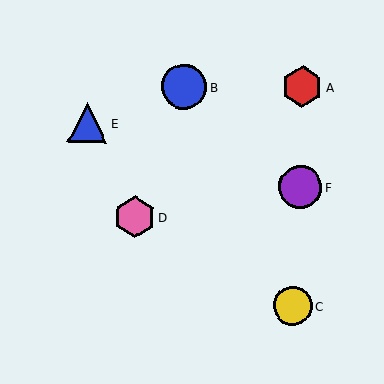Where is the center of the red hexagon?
The center of the red hexagon is at (302, 87).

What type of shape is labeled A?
Shape A is a red hexagon.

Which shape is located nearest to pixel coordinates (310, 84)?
The red hexagon (labeled A) at (302, 87) is nearest to that location.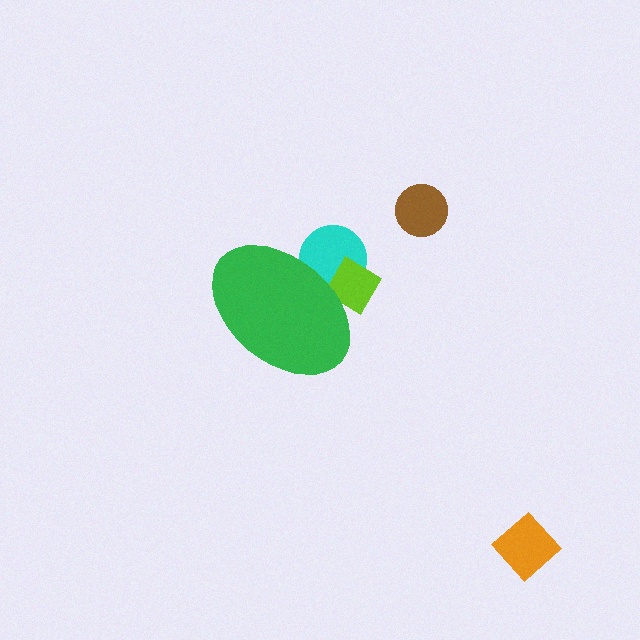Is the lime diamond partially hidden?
Yes, the lime diamond is partially hidden behind the green ellipse.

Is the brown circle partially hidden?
No, the brown circle is fully visible.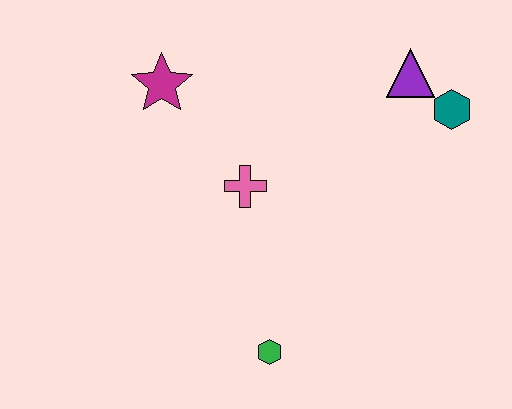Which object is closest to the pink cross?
The magenta star is closest to the pink cross.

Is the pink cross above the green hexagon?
Yes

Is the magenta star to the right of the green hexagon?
No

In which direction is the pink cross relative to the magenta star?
The pink cross is below the magenta star.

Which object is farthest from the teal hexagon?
The green hexagon is farthest from the teal hexagon.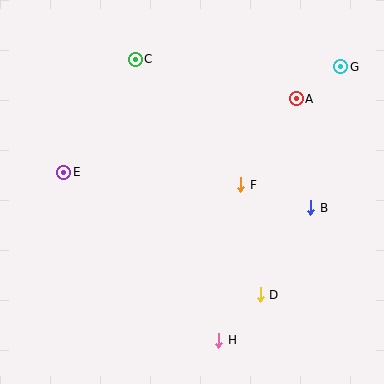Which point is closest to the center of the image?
Point F at (241, 185) is closest to the center.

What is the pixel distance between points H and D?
The distance between H and D is 62 pixels.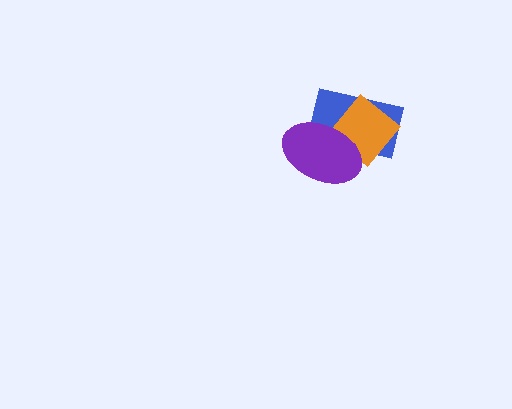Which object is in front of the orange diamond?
The purple ellipse is in front of the orange diamond.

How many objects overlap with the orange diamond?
2 objects overlap with the orange diamond.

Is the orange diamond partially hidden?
Yes, it is partially covered by another shape.